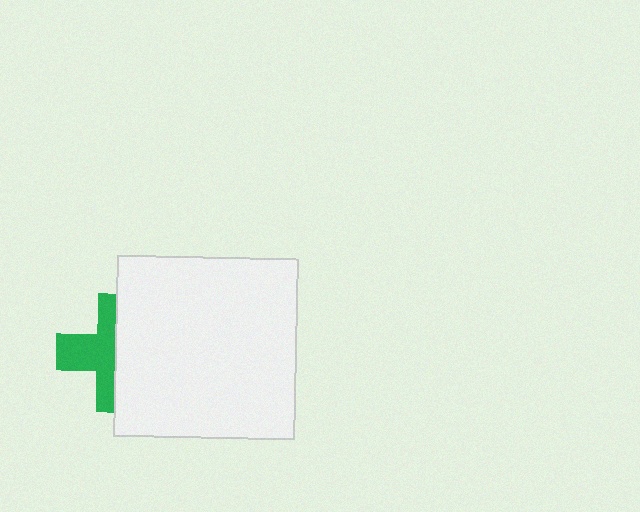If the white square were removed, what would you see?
You would see the complete green cross.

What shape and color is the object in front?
The object in front is a white square.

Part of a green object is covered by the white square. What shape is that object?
It is a cross.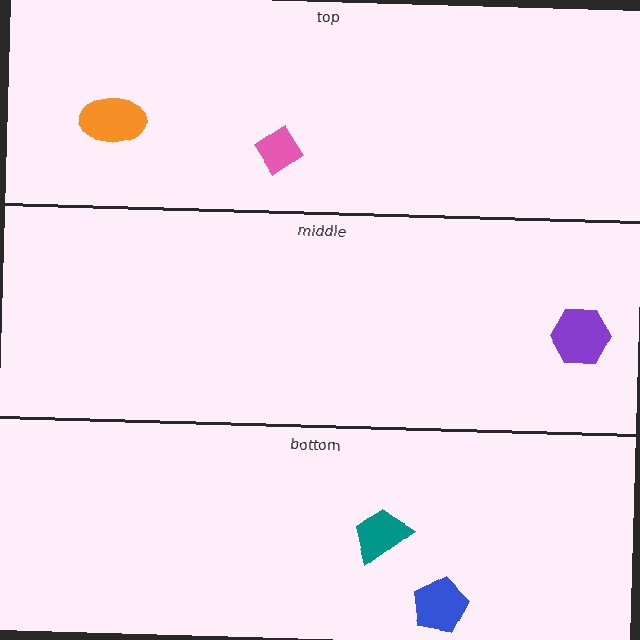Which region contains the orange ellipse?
The top region.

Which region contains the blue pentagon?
The bottom region.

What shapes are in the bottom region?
The teal trapezoid, the blue pentagon.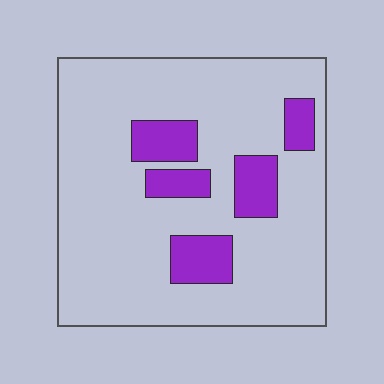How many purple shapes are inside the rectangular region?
5.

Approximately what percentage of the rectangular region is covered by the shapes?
Approximately 15%.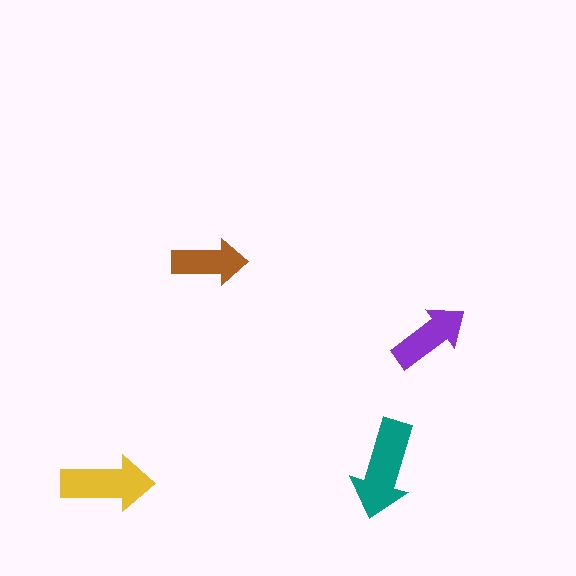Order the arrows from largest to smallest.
the teal one, the yellow one, the purple one, the brown one.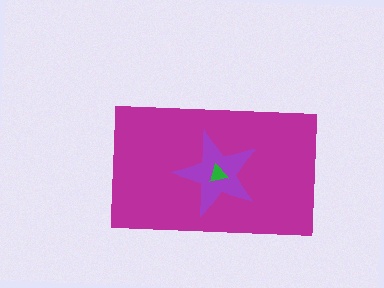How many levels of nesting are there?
3.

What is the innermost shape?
The green triangle.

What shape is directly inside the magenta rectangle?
The purple star.